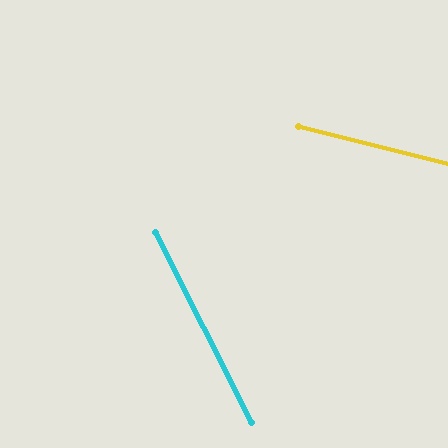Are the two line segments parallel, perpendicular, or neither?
Neither parallel nor perpendicular — they differ by about 49°.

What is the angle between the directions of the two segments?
Approximately 49 degrees.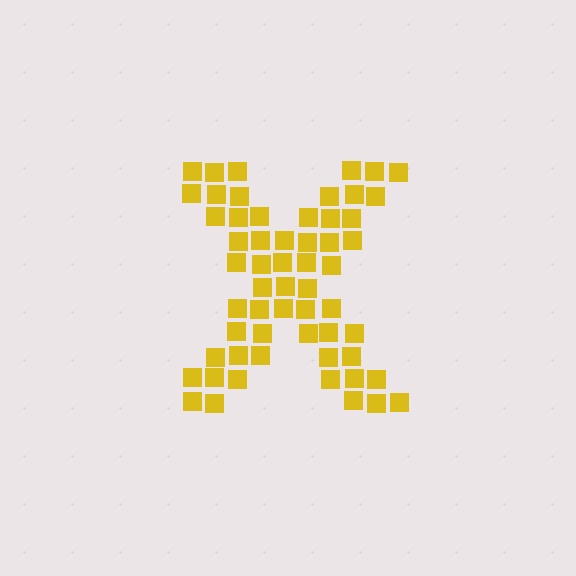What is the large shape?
The large shape is the letter X.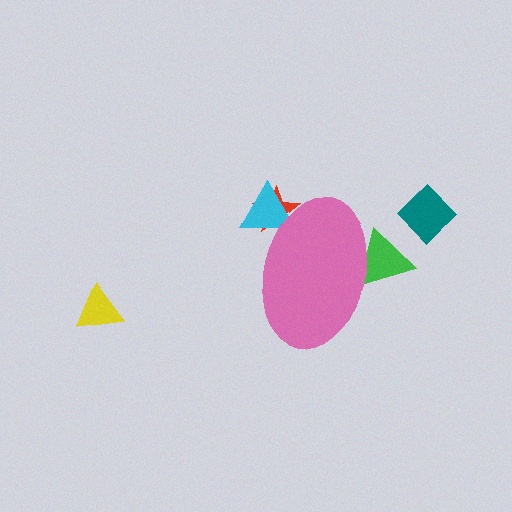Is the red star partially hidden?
Yes, the red star is partially hidden behind the pink ellipse.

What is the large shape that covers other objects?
A pink ellipse.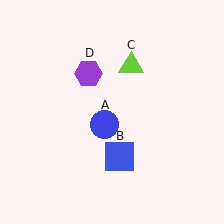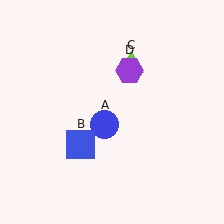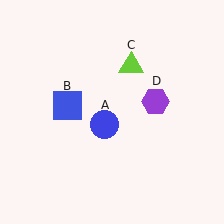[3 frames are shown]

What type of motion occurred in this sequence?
The blue square (object B), purple hexagon (object D) rotated clockwise around the center of the scene.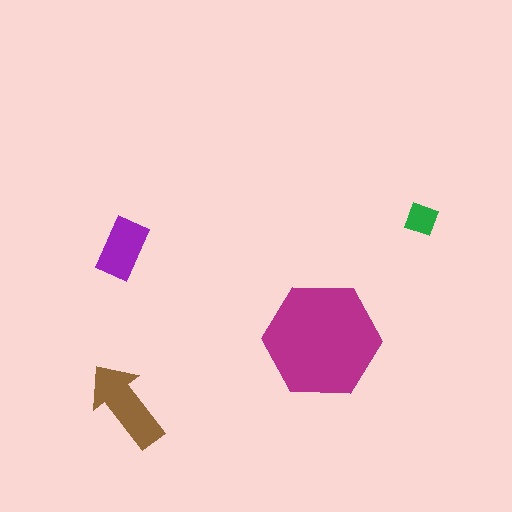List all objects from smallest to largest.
The green diamond, the purple rectangle, the brown arrow, the magenta hexagon.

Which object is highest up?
The green diamond is topmost.